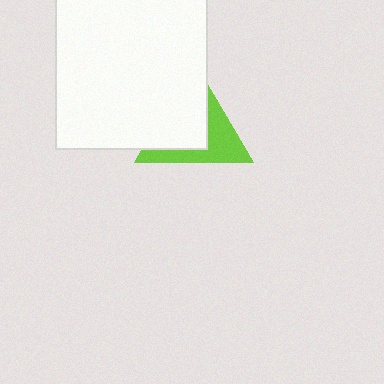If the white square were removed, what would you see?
You would see the complete lime triangle.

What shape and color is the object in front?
The object in front is a white square.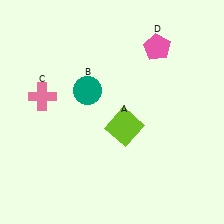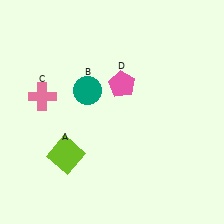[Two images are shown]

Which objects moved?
The objects that moved are: the lime square (A), the pink pentagon (D).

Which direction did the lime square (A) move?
The lime square (A) moved left.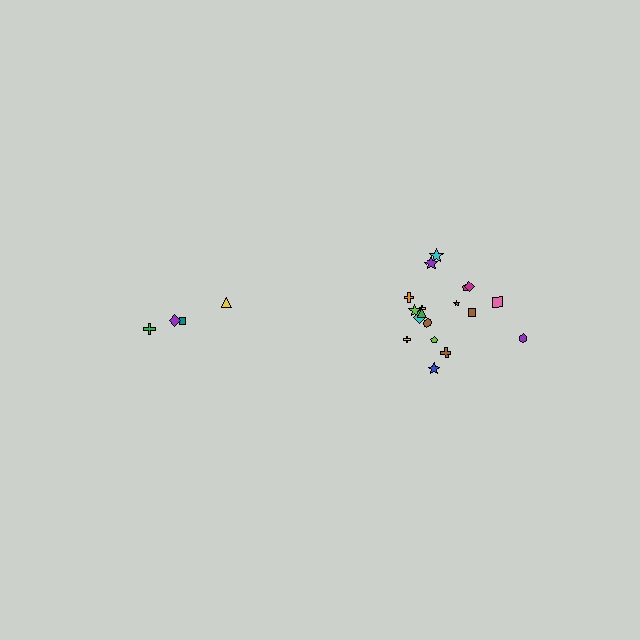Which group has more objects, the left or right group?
The right group.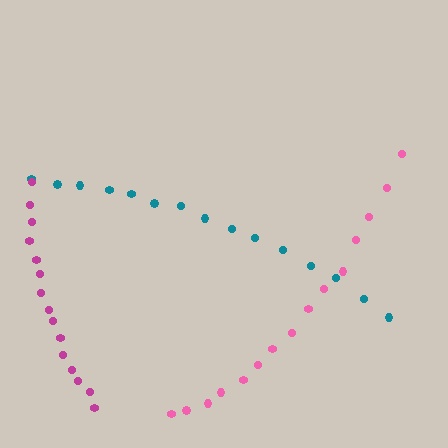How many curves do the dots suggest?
There are 3 distinct paths.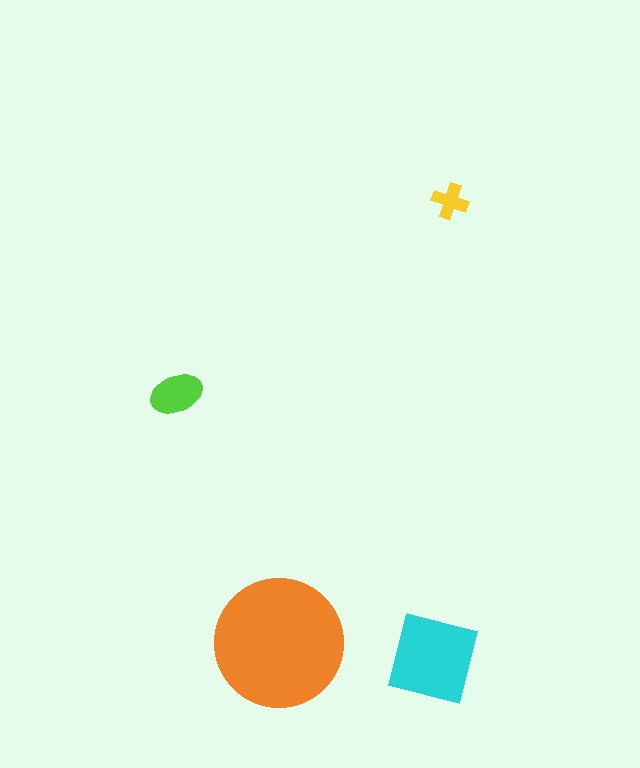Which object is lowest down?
The cyan square is bottommost.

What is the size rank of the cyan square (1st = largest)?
2nd.